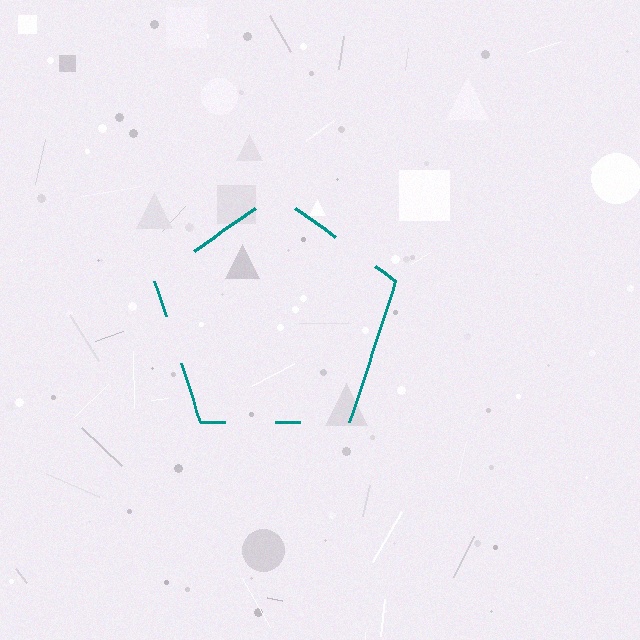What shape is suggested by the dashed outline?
The dashed outline suggests a pentagon.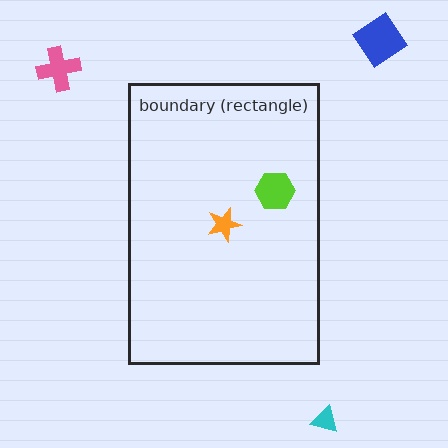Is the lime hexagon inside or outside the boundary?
Inside.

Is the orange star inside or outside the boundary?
Inside.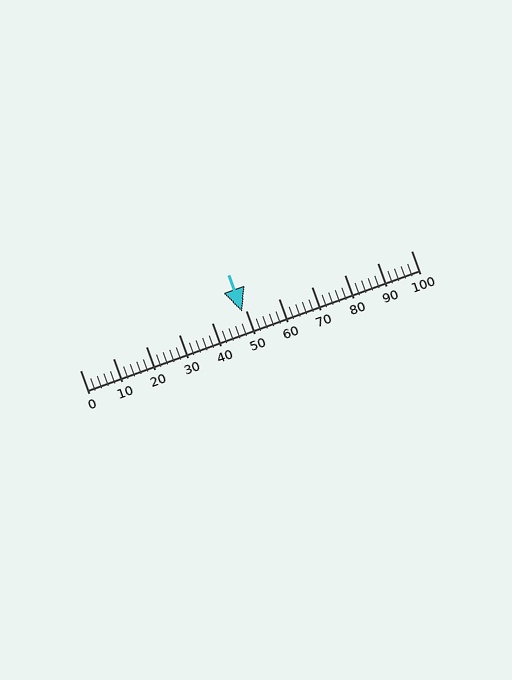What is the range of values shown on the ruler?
The ruler shows values from 0 to 100.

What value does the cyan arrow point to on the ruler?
The cyan arrow points to approximately 49.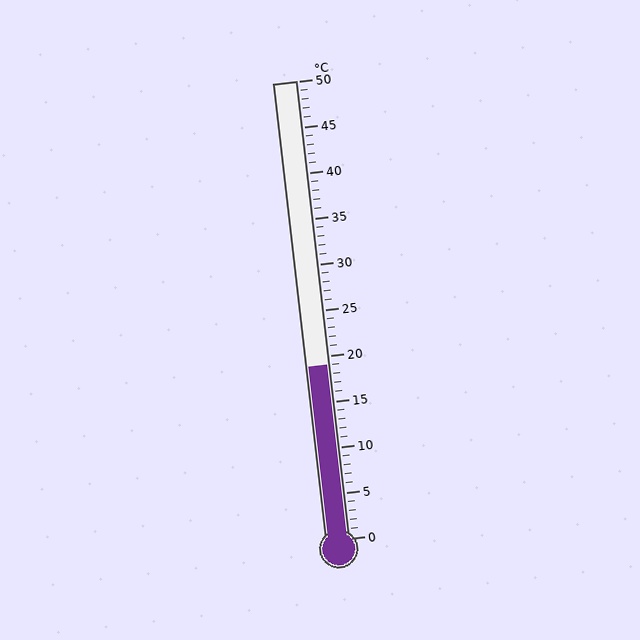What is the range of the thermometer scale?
The thermometer scale ranges from 0°C to 50°C.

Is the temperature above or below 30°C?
The temperature is below 30°C.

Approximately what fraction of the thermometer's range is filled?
The thermometer is filled to approximately 40% of its range.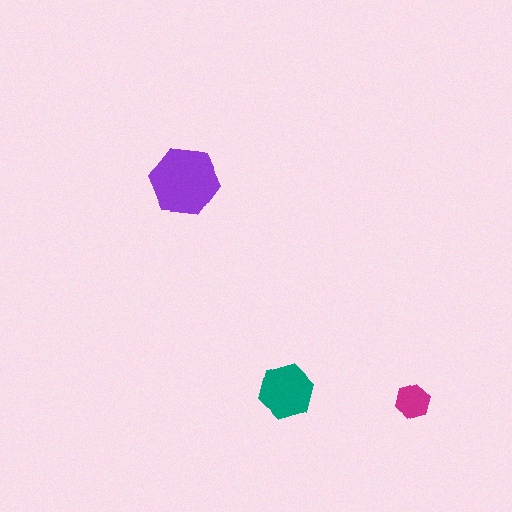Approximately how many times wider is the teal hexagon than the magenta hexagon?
About 1.5 times wider.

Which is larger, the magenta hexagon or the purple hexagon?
The purple one.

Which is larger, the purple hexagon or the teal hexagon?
The purple one.